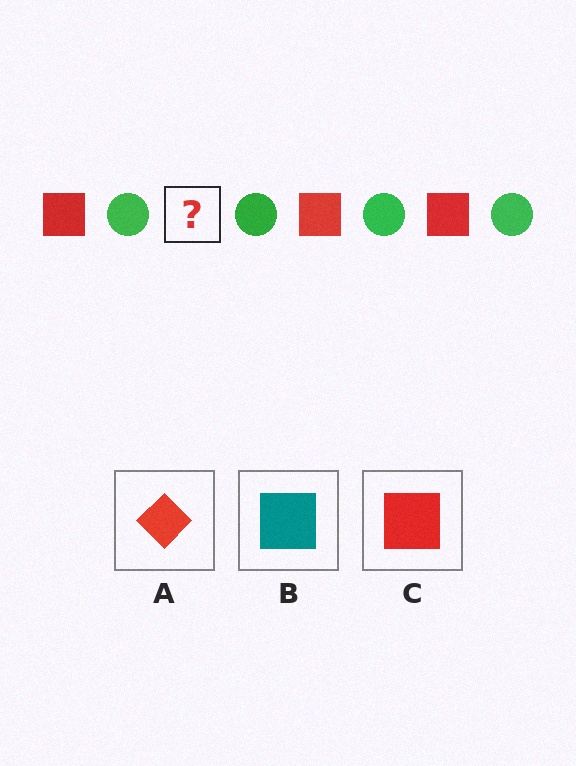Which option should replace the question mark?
Option C.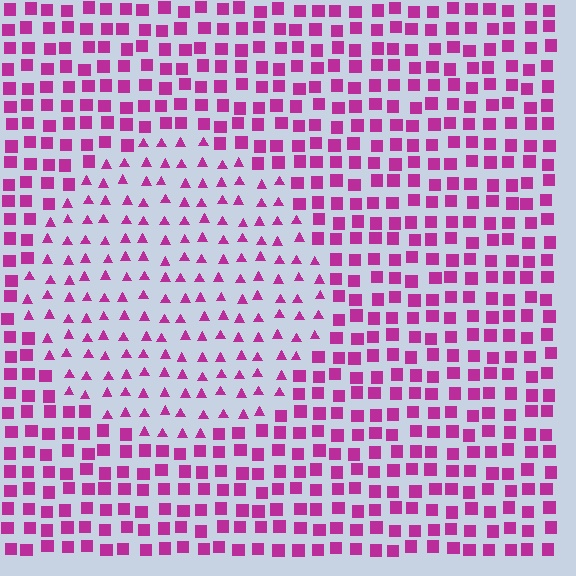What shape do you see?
I see a circle.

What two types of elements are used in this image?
The image uses triangles inside the circle region and squares outside it.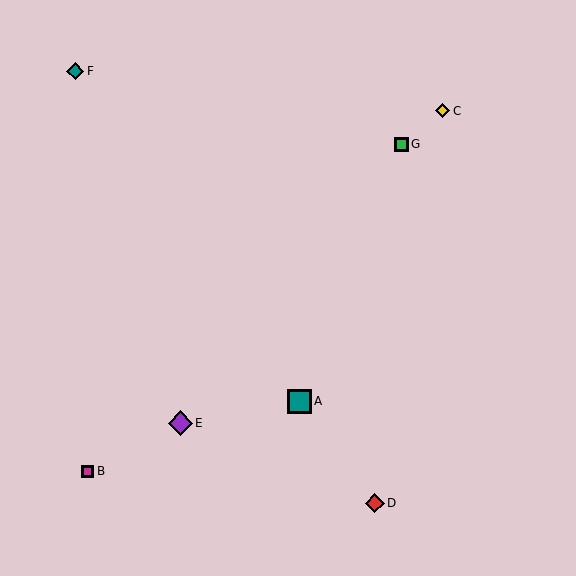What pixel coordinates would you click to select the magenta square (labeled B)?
Click at (88, 471) to select the magenta square B.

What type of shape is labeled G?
Shape G is a green square.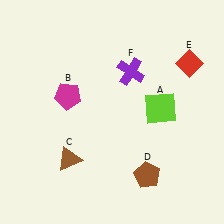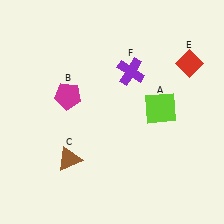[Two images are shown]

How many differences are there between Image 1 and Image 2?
There is 1 difference between the two images.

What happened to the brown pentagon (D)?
The brown pentagon (D) was removed in Image 2. It was in the bottom-right area of Image 1.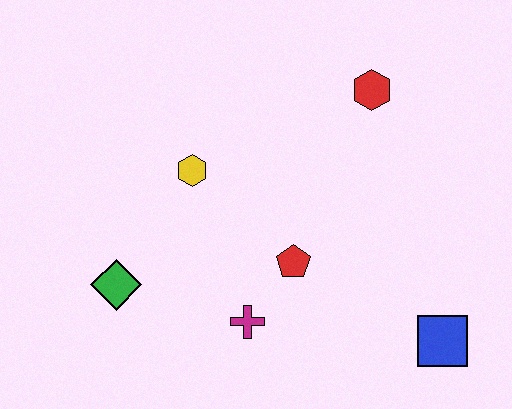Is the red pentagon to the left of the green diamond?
No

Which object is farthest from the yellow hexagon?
The blue square is farthest from the yellow hexagon.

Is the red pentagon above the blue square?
Yes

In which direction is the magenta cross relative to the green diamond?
The magenta cross is to the right of the green diamond.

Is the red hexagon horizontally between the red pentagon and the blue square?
Yes